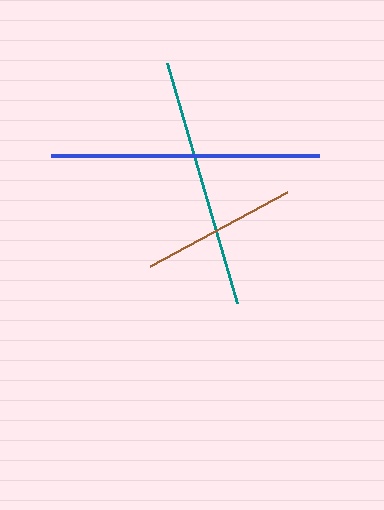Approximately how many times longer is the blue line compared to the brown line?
The blue line is approximately 1.7 times the length of the brown line.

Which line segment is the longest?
The blue line is the longest at approximately 268 pixels.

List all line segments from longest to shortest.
From longest to shortest: blue, teal, brown.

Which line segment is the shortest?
The brown line is the shortest at approximately 156 pixels.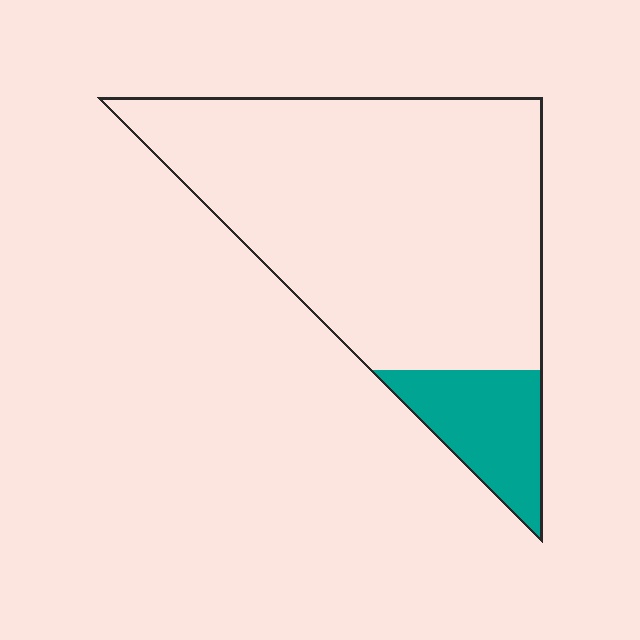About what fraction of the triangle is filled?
About one sixth (1/6).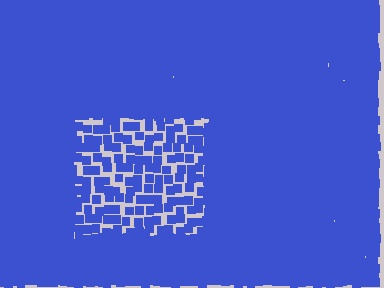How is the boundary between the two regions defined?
The boundary is defined by a change in element density (approximately 2.7x ratio). All elements are the same color, size, and shape.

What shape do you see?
I see a rectangle.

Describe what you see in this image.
The image contains small blue elements arranged at two different densities. A rectangle-shaped region is visible where the elements are less densely packed than the surrounding area.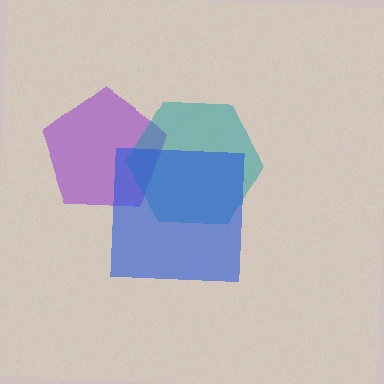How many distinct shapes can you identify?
There are 3 distinct shapes: a purple pentagon, a teal hexagon, a blue square.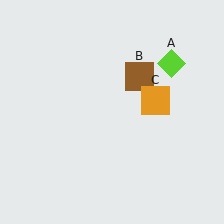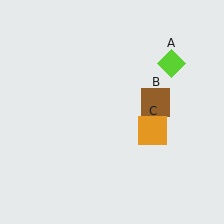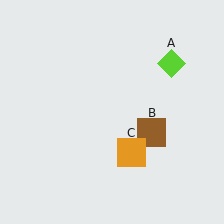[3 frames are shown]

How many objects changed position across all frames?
2 objects changed position: brown square (object B), orange square (object C).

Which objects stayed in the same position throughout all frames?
Lime diamond (object A) remained stationary.